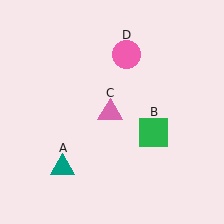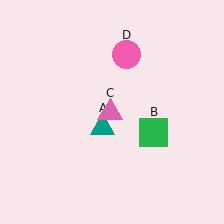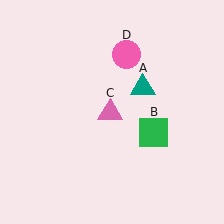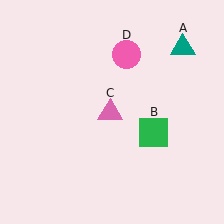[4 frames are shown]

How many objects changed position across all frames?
1 object changed position: teal triangle (object A).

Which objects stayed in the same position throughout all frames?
Green square (object B) and pink triangle (object C) and pink circle (object D) remained stationary.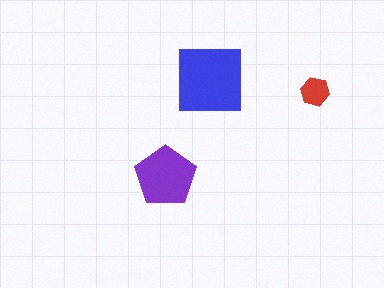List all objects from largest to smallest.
The blue square, the purple pentagon, the red hexagon.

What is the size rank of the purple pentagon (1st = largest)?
2nd.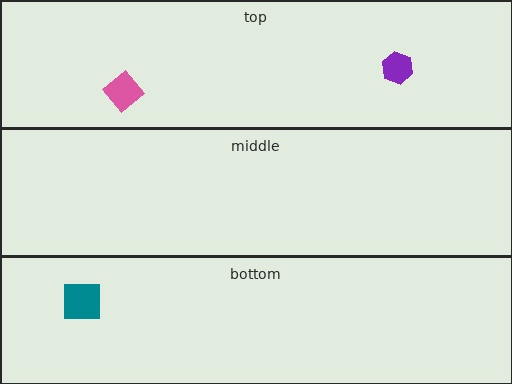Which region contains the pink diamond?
The top region.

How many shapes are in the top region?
2.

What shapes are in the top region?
The purple hexagon, the pink diamond.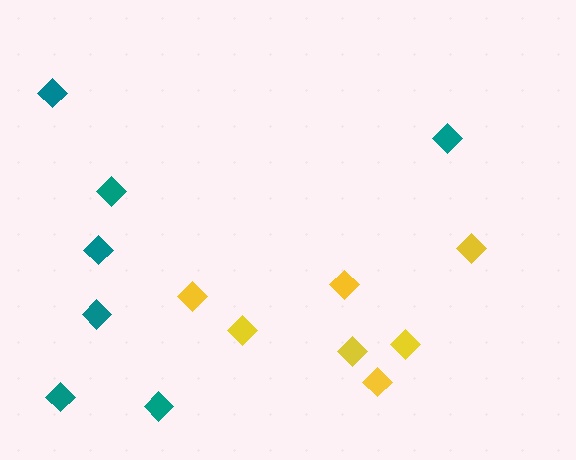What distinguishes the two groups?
There are 2 groups: one group of teal diamonds (7) and one group of yellow diamonds (7).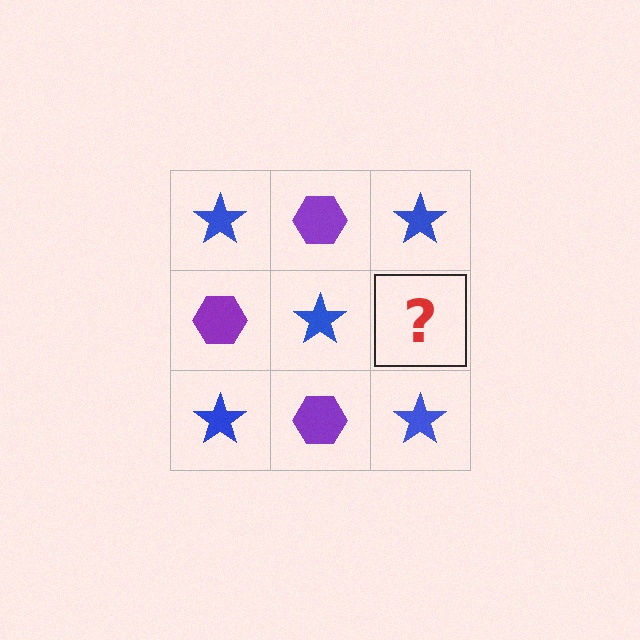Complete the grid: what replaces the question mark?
The question mark should be replaced with a purple hexagon.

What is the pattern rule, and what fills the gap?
The rule is that it alternates blue star and purple hexagon in a checkerboard pattern. The gap should be filled with a purple hexagon.